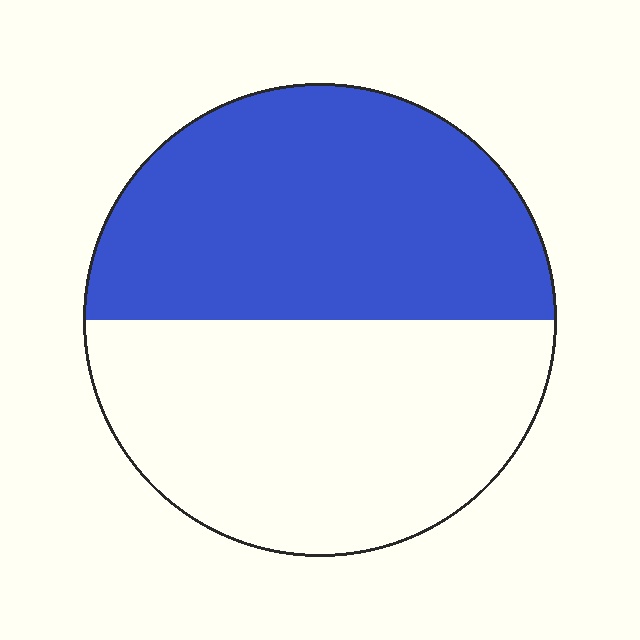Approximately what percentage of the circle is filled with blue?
Approximately 50%.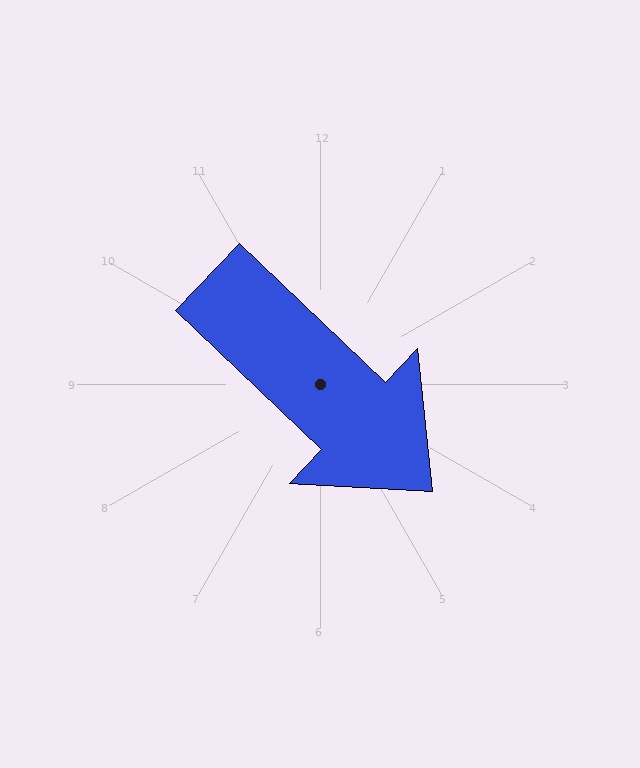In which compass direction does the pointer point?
Southeast.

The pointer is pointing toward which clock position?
Roughly 4 o'clock.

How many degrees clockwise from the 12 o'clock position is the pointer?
Approximately 134 degrees.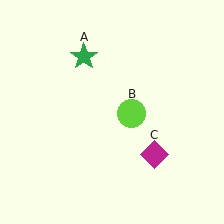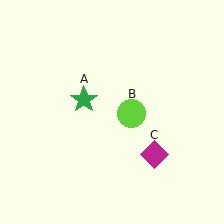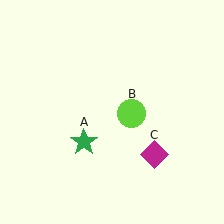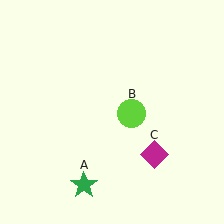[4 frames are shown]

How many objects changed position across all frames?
1 object changed position: green star (object A).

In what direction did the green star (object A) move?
The green star (object A) moved down.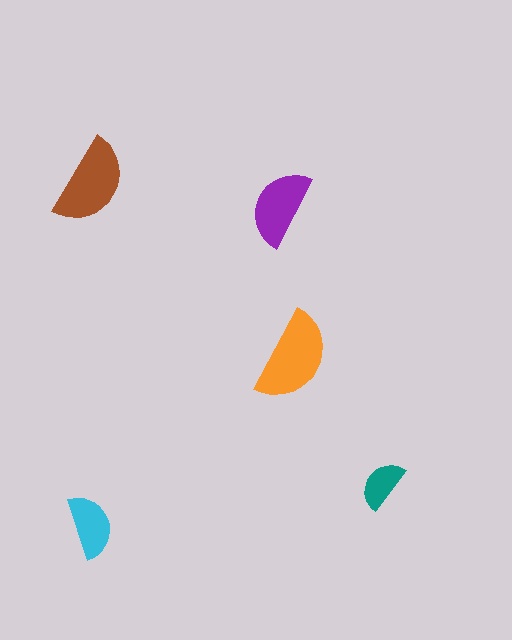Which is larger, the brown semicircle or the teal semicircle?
The brown one.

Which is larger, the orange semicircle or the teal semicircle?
The orange one.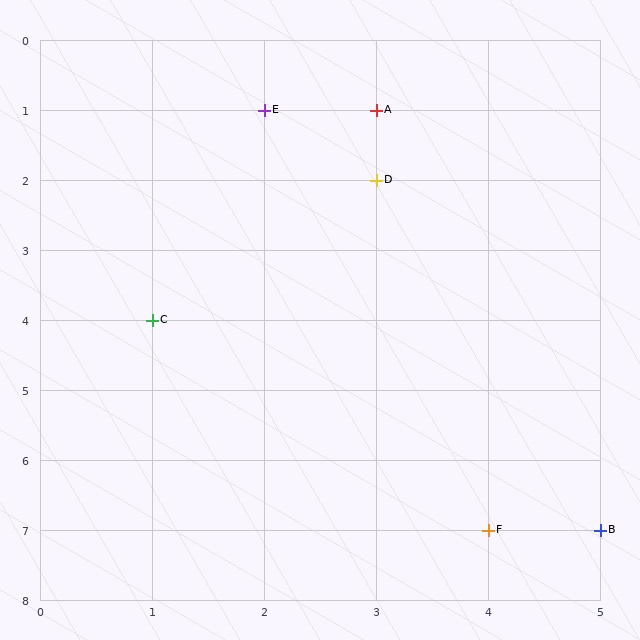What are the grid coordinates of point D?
Point D is at grid coordinates (3, 2).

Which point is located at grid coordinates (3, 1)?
Point A is at (3, 1).